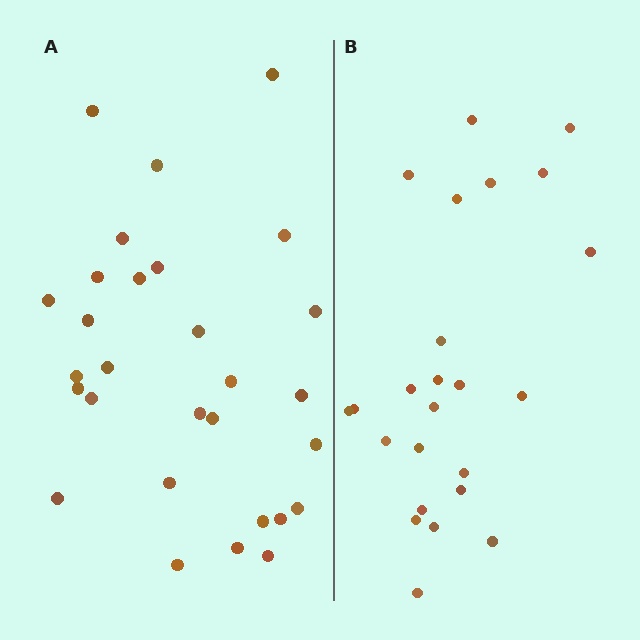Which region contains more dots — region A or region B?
Region A (the left region) has more dots.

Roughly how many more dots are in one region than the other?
Region A has about 5 more dots than region B.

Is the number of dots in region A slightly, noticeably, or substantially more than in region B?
Region A has only slightly more — the two regions are fairly close. The ratio is roughly 1.2 to 1.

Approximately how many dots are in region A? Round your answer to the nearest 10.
About 30 dots. (The exact count is 29, which rounds to 30.)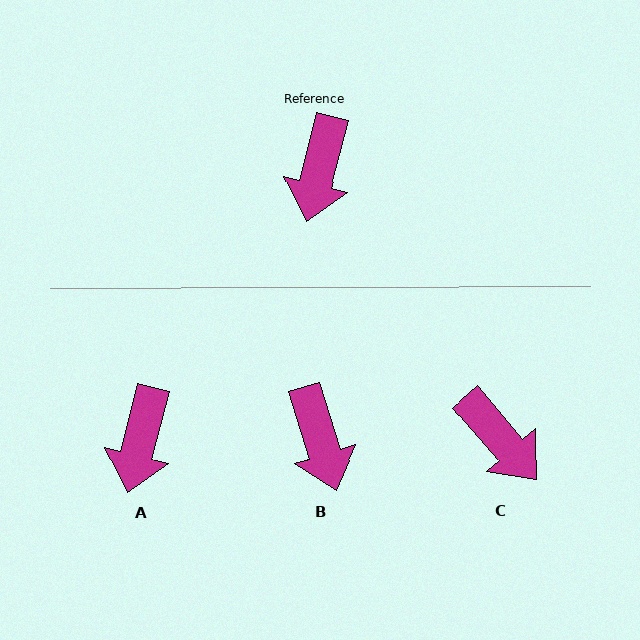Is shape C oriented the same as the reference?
No, it is off by about 55 degrees.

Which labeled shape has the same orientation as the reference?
A.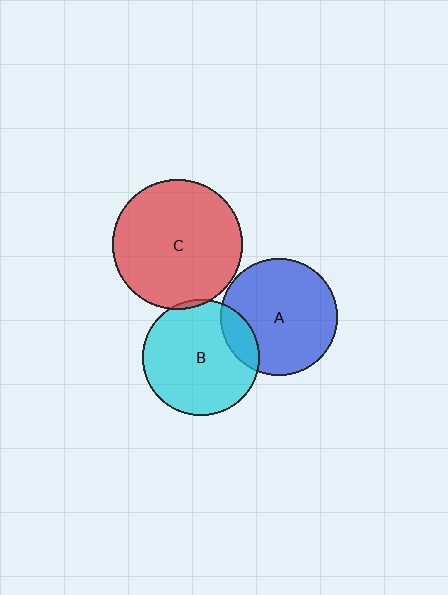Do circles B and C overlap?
Yes.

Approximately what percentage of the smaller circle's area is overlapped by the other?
Approximately 5%.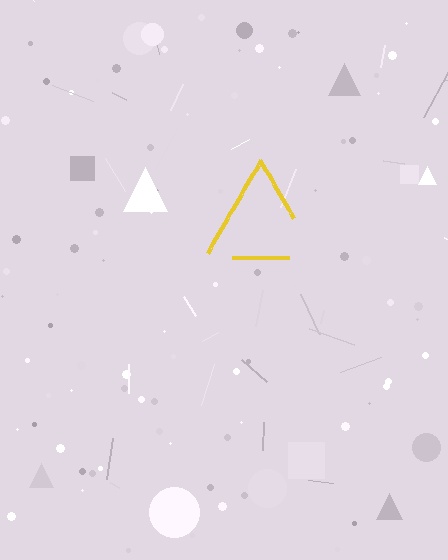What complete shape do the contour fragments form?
The contour fragments form a triangle.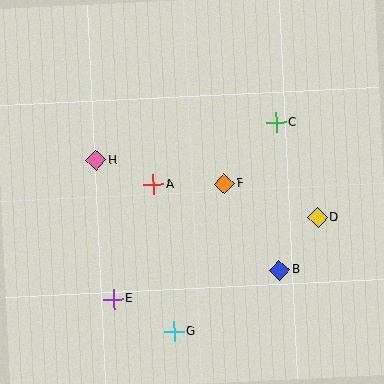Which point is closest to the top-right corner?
Point C is closest to the top-right corner.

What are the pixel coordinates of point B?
Point B is at (280, 270).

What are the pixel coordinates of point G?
Point G is at (174, 332).